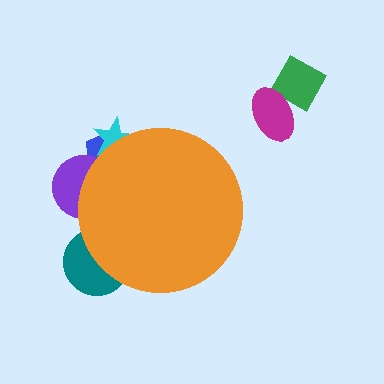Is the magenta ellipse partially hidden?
No, the magenta ellipse is fully visible.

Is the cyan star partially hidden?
Yes, the cyan star is partially hidden behind the orange circle.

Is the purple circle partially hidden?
Yes, the purple circle is partially hidden behind the orange circle.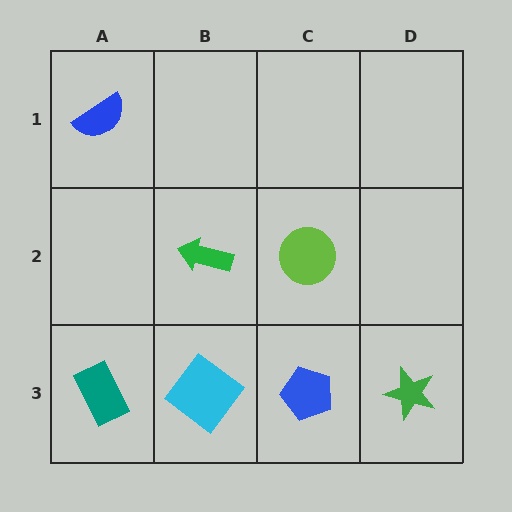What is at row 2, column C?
A lime circle.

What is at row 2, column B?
A green arrow.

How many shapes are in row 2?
2 shapes.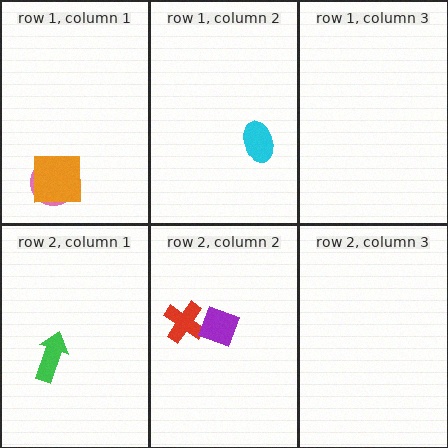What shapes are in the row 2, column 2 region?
The red cross, the purple diamond.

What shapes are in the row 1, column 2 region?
The cyan ellipse.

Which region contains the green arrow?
The row 2, column 1 region.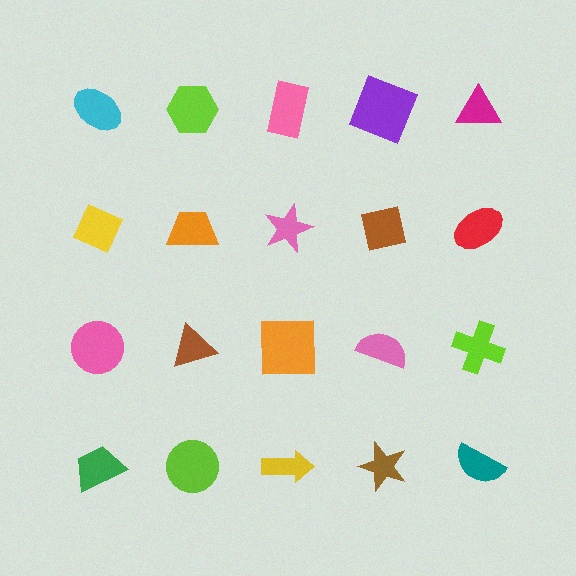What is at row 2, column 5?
A red ellipse.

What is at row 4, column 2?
A lime circle.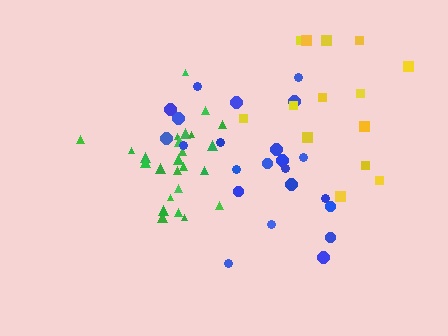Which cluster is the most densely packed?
Green.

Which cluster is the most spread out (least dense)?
Yellow.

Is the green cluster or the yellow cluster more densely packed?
Green.